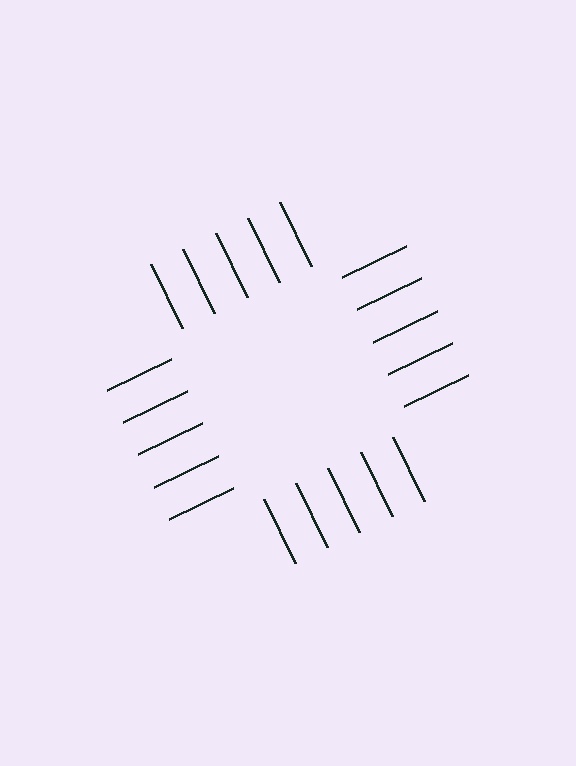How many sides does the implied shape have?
4 sides — the line-ends trace a square.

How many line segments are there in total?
20 — 5 along each of the 4 edges.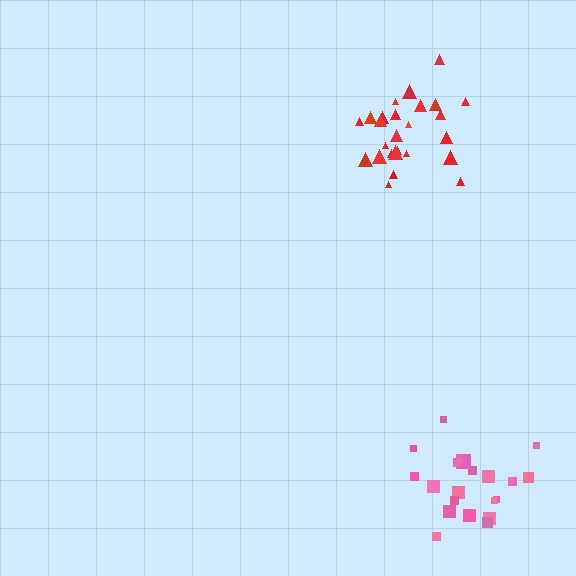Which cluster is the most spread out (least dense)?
Pink.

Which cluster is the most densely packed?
Red.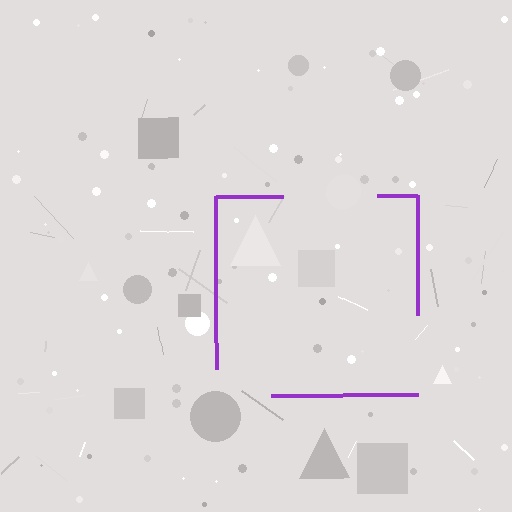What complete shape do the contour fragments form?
The contour fragments form a square.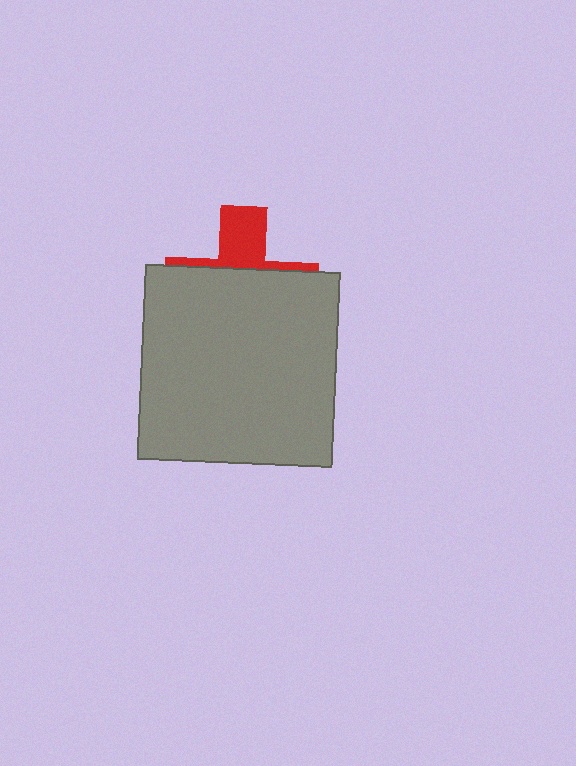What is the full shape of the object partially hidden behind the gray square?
The partially hidden object is a red cross.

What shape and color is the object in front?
The object in front is a gray square.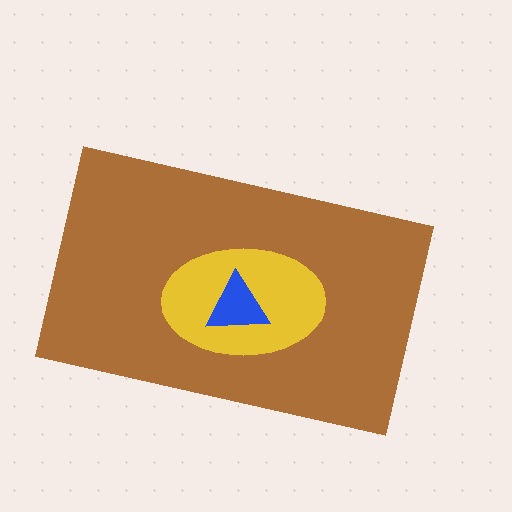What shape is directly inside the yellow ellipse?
The blue triangle.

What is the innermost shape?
The blue triangle.